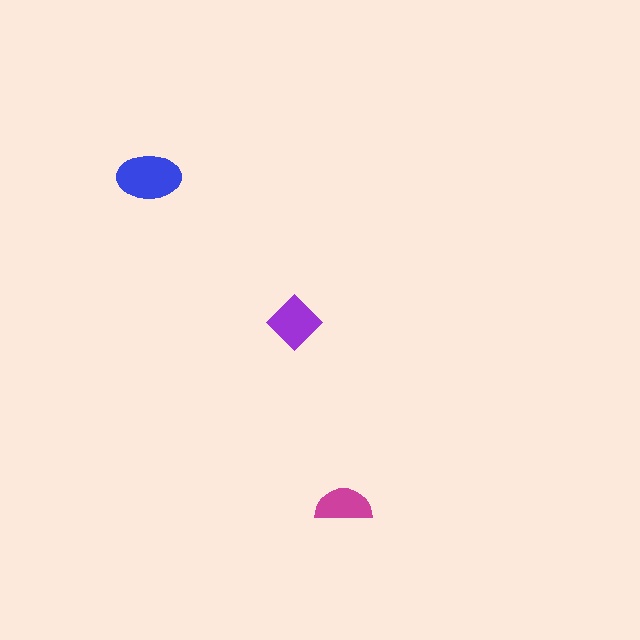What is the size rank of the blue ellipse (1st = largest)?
1st.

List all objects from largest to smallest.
The blue ellipse, the purple diamond, the magenta semicircle.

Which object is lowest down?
The magenta semicircle is bottommost.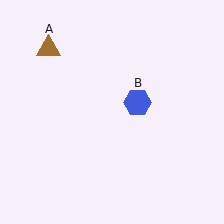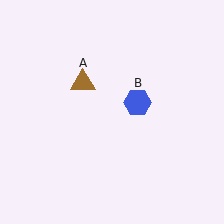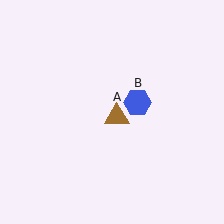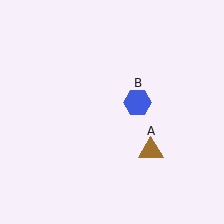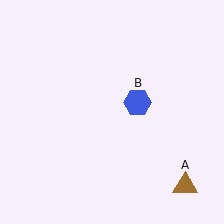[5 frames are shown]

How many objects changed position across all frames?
1 object changed position: brown triangle (object A).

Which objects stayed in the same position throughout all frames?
Blue hexagon (object B) remained stationary.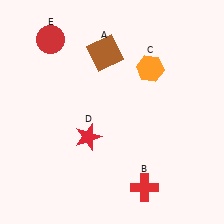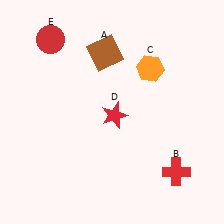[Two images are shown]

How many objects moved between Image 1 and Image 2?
2 objects moved between the two images.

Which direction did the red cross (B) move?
The red cross (B) moved right.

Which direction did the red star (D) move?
The red star (D) moved right.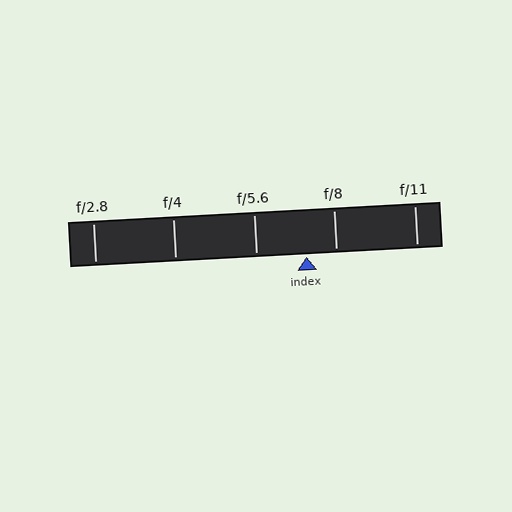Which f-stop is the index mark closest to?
The index mark is closest to f/8.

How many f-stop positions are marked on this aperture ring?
There are 5 f-stop positions marked.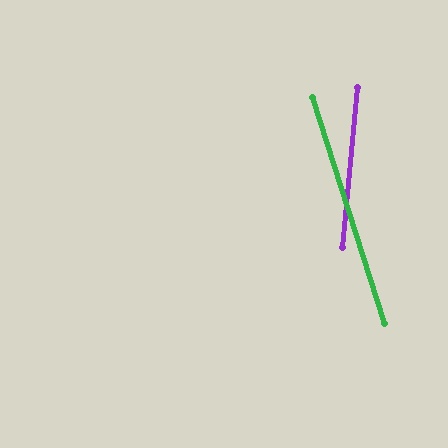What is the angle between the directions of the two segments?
Approximately 23 degrees.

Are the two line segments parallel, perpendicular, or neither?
Neither parallel nor perpendicular — they differ by about 23°.